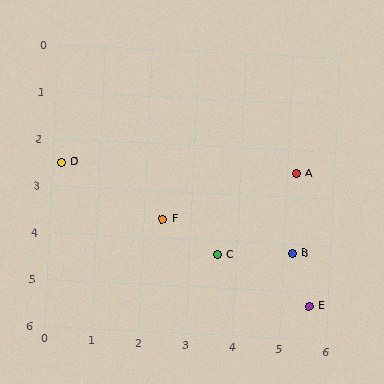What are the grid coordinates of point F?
Point F is at approximately (2.4, 3.6).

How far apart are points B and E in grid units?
Points B and E are about 1.2 grid units apart.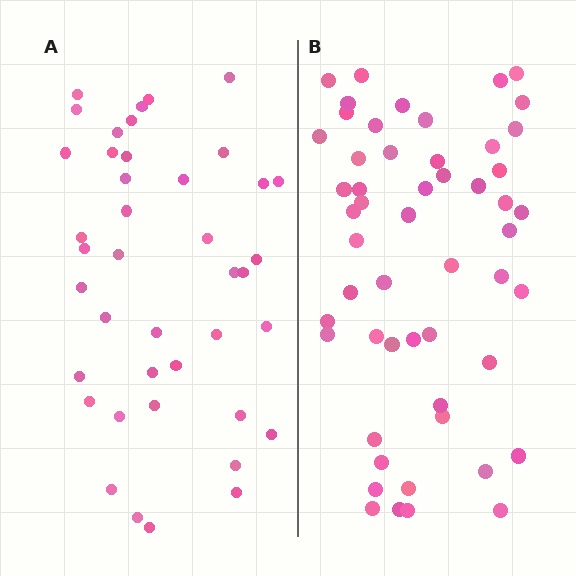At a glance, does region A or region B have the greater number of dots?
Region B (the right region) has more dots.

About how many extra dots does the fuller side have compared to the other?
Region B has roughly 12 or so more dots than region A.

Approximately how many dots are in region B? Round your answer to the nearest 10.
About 50 dots. (The exact count is 53, which rounds to 50.)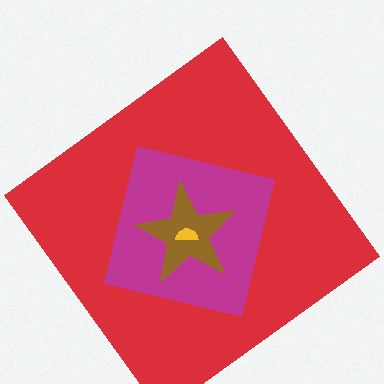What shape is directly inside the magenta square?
The brown star.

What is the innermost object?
The yellow semicircle.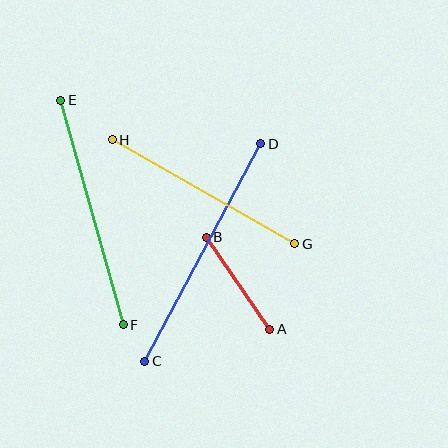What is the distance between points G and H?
The distance is approximately 210 pixels.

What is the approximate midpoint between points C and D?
The midpoint is at approximately (203, 253) pixels.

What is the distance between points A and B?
The distance is approximately 112 pixels.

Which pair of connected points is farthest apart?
Points C and D are farthest apart.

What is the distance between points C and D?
The distance is approximately 247 pixels.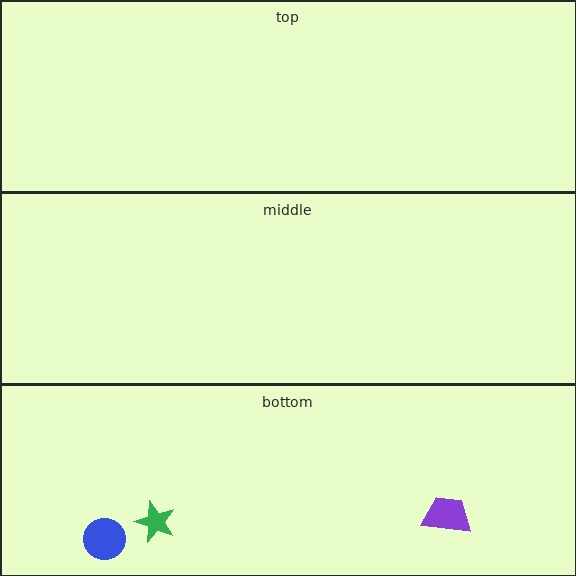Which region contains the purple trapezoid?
The bottom region.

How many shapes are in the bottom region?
3.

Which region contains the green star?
The bottom region.